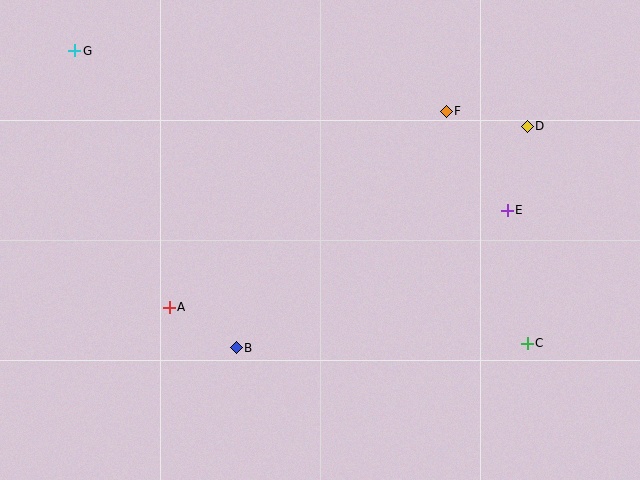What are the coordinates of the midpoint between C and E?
The midpoint between C and E is at (517, 277).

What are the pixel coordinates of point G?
Point G is at (75, 51).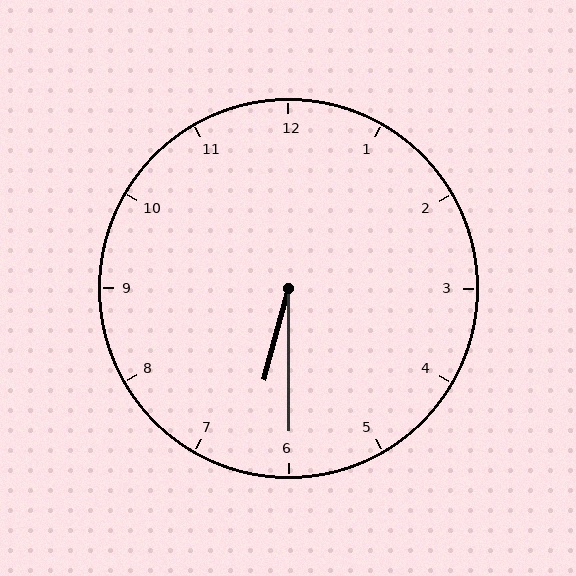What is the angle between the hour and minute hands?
Approximately 15 degrees.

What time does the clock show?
6:30.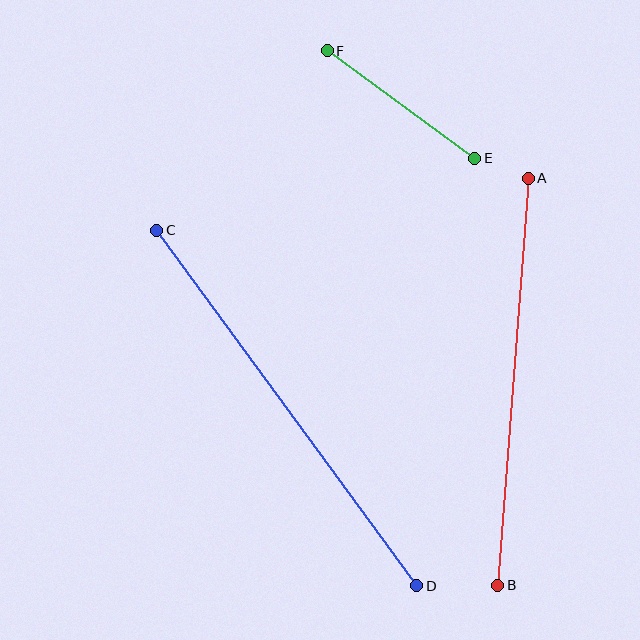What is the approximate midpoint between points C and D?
The midpoint is at approximately (287, 408) pixels.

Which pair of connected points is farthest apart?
Points C and D are farthest apart.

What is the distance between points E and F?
The distance is approximately 182 pixels.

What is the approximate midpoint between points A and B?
The midpoint is at approximately (513, 382) pixels.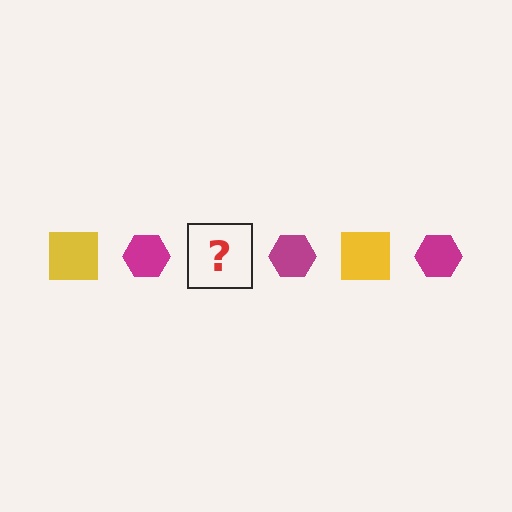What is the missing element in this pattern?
The missing element is a yellow square.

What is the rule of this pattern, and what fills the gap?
The rule is that the pattern alternates between yellow square and magenta hexagon. The gap should be filled with a yellow square.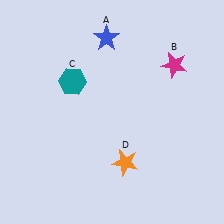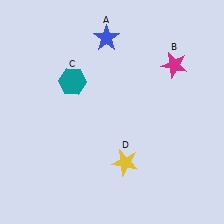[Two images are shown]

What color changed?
The star (D) changed from orange in Image 1 to yellow in Image 2.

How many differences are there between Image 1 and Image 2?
There is 1 difference between the two images.